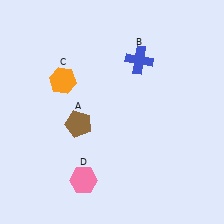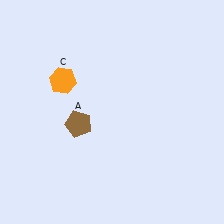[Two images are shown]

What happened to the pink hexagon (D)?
The pink hexagon (D) was removed in Image 2. It was in the bottom-left area of Image 1.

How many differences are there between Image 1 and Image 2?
There are 2 differences between the two images.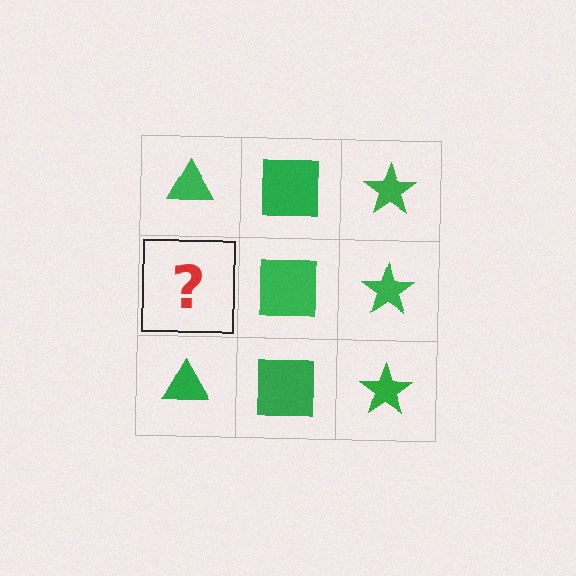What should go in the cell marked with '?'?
The missing cell should contain a green triangle.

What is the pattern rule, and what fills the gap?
The rule is that each column has a consistent shape. The gap should be filled with a green triangle.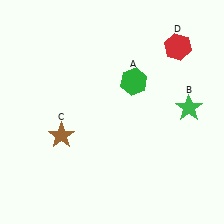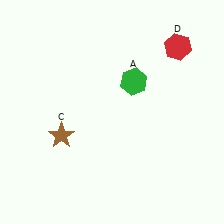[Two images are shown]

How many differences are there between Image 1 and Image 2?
There is 1 difference between the two images.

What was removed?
The green star (B) was removed in Image 2.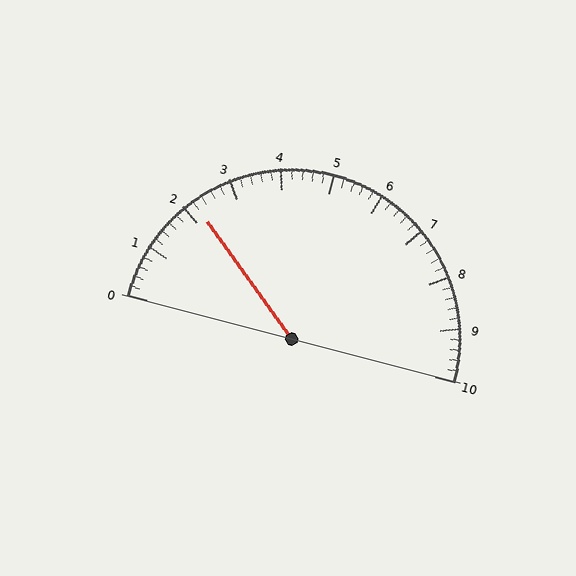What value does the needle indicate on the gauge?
The needle indicates approximately 2.2.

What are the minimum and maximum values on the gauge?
The gauge ranges from 0 to 10.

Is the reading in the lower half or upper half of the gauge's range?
The reading is in the lower half of the range (0 to 10).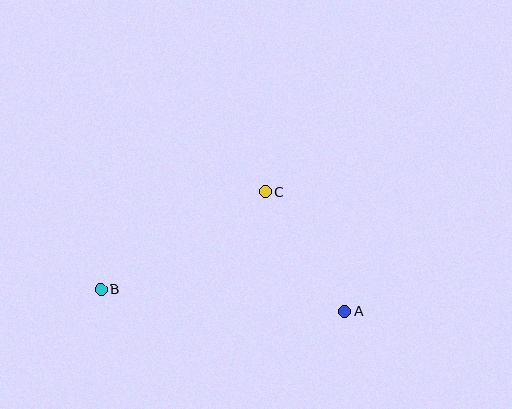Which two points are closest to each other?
Points A and C are closest to each other.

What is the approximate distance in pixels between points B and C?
The distance between B and C is approximately 191 pixels.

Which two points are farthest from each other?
Points A and B are farthest from each other.